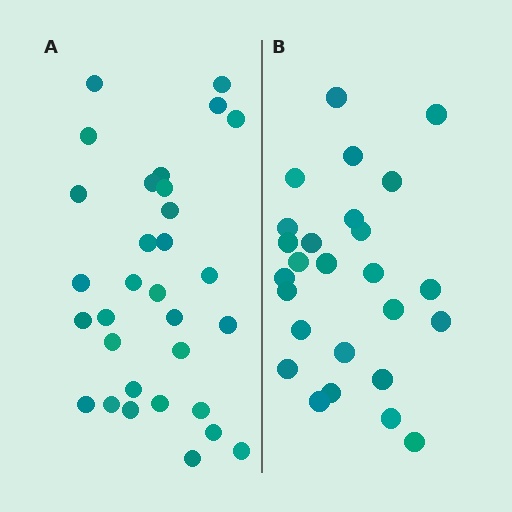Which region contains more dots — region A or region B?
Region A (the left region) has more dots.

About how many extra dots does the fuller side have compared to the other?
Region A has about 5 more dots than region B.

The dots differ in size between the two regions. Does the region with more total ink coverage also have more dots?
No. Region B has more total ink coverage because its dots are larger, but region A actually contains more individual dots. Total area can be misleading — the number of items is what matters here.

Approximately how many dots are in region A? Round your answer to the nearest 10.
About 30 dots. (The exact count is 31, which rounds to 30.)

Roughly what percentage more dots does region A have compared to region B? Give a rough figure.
About 20% more.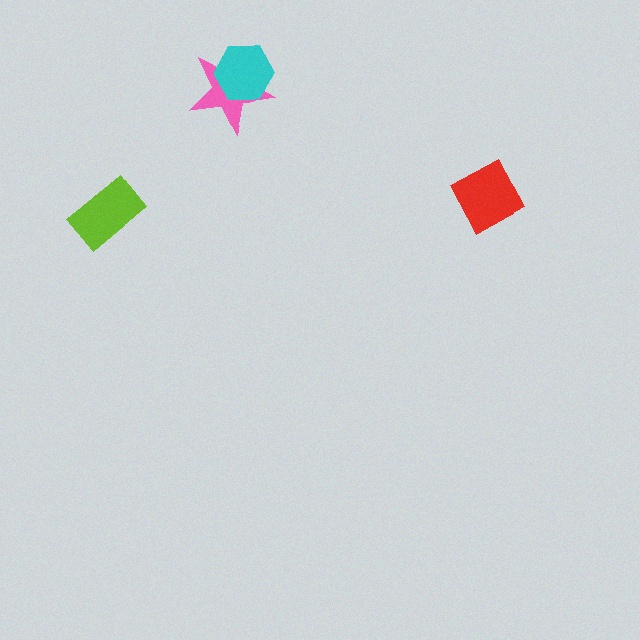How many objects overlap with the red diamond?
0 objects overlap with the red diamond.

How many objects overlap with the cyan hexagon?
1 object overlaps with the cyan hexagon.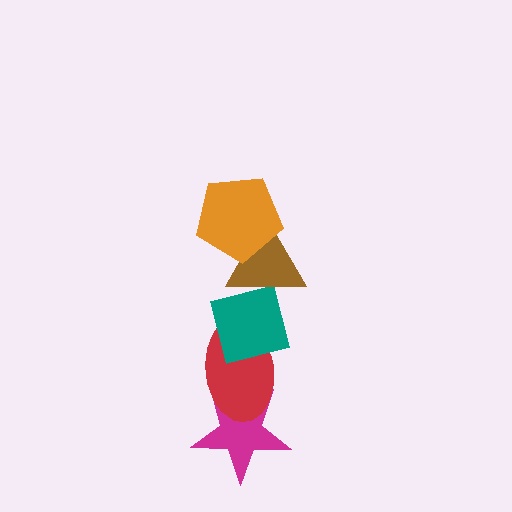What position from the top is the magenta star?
The magenta star is 5th from the top.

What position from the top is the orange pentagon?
The orange pentagon is 1st from the top.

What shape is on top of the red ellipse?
The teal square is on top of the red ellipse.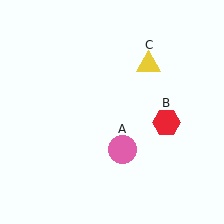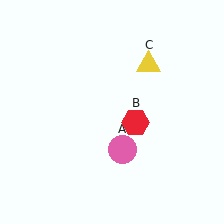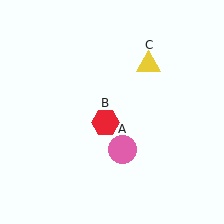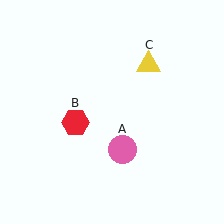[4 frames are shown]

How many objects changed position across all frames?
1 object changed position: red hexagon (object B).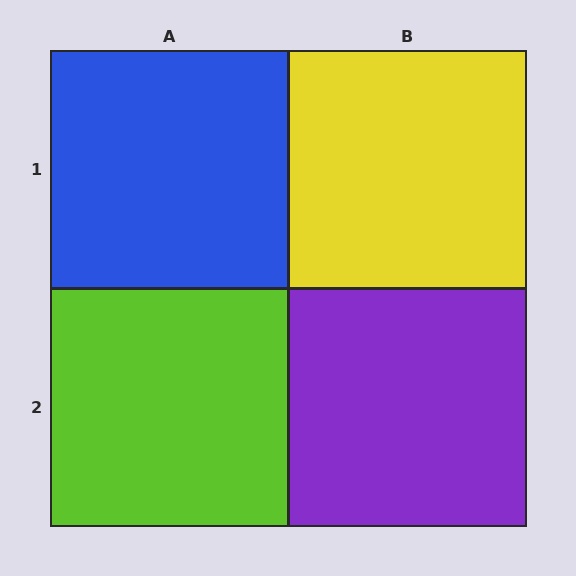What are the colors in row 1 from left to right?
Blue, yellow.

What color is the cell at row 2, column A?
Lime.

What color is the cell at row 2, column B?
Purple.